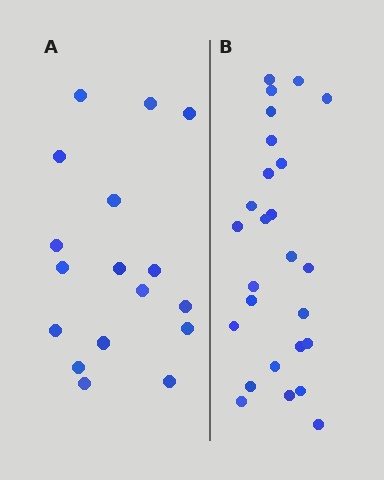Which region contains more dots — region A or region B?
Region B (the right region) has more dots.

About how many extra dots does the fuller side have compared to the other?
Region B has roughly 8 or so more dots than region A.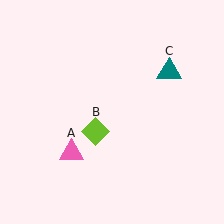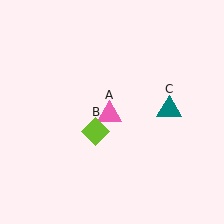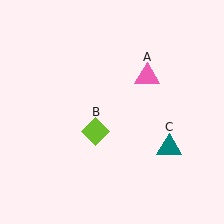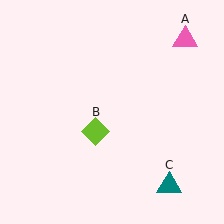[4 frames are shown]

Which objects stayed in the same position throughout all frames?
Lime diamond (object B) remained stationary.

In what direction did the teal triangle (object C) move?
The teal triangle (object C) moved down.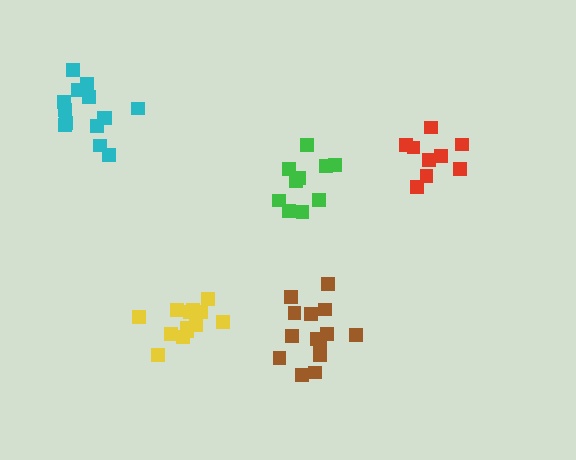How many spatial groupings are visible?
There are 5 spatial groupings.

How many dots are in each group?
Group 1: 13 dots, Group 2: 14 dots, Group 3: 9 dots, Group 4: 10 dots, Group 5: 14 dots (60 total).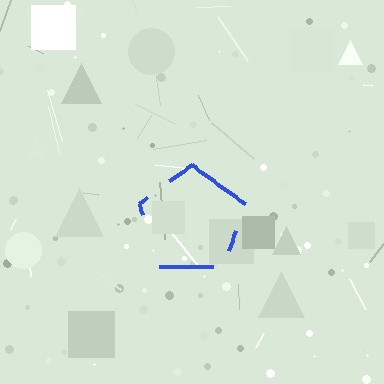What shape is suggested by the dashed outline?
The dashed outline suggests a pentagon.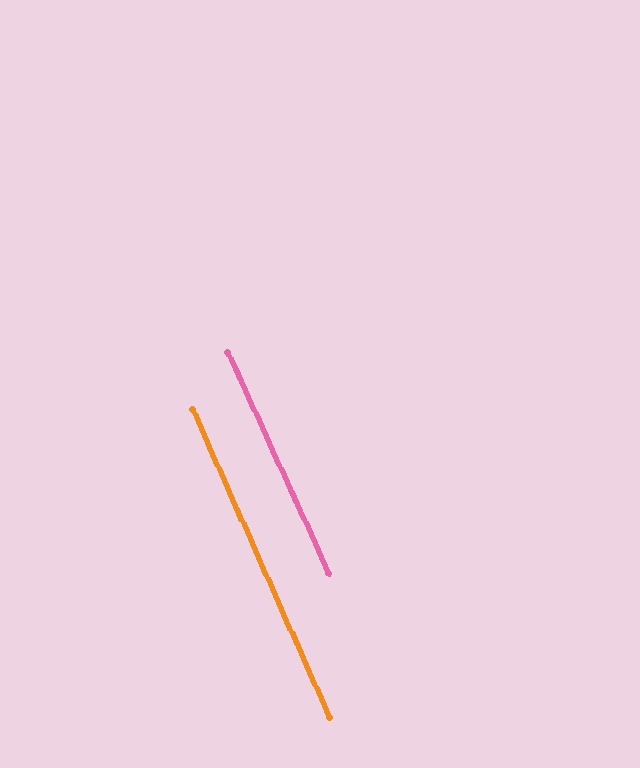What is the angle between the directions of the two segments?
Approximately 1 degree.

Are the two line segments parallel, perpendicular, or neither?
Parallel — their directions differ by only 0.7°.